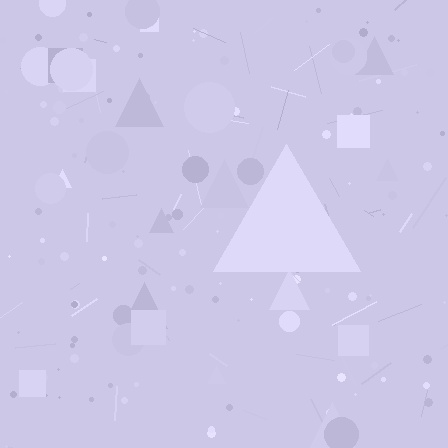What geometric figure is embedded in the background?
A triangle is embedded in the background.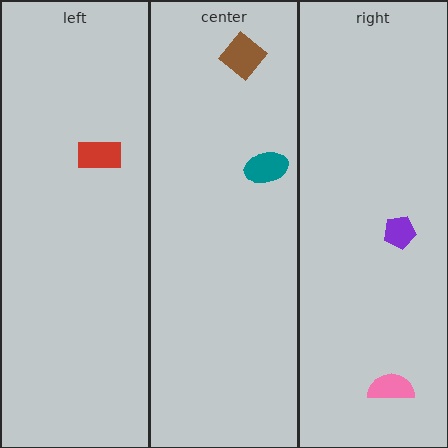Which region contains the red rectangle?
The left region.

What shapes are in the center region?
The brown diamond, the teal ellipse.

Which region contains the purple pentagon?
The right region.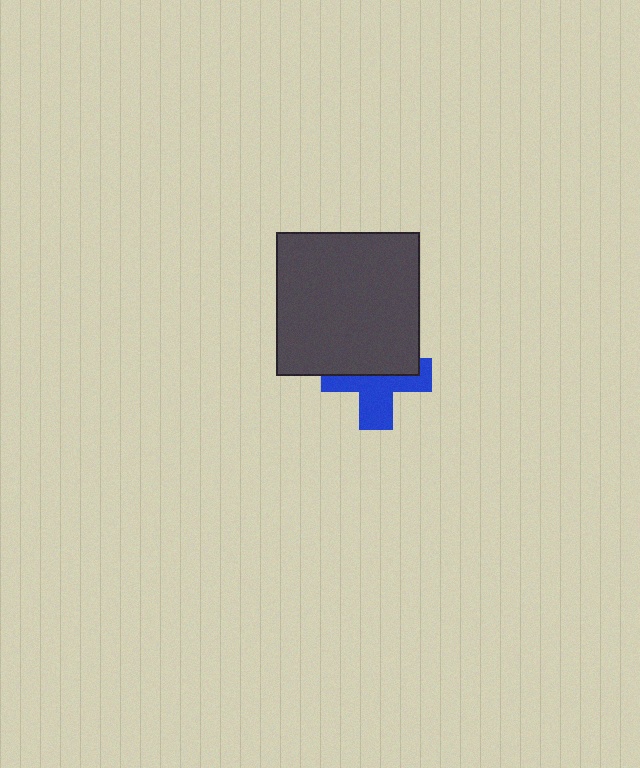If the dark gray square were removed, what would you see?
You would see the complete blue cross.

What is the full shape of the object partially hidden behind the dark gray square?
The partially hidden object is a blue cross.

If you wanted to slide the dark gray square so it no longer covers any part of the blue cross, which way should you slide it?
Slide it up — that is the most direct way to separate the two shapes.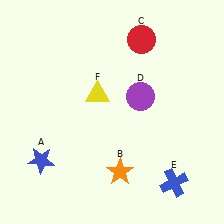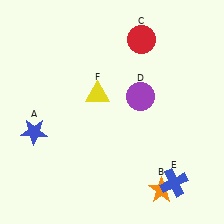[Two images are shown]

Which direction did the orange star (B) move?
The orange star (B) moved right.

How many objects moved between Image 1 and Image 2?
2 objects moved between the two images.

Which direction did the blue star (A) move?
The blue star (A) moved up.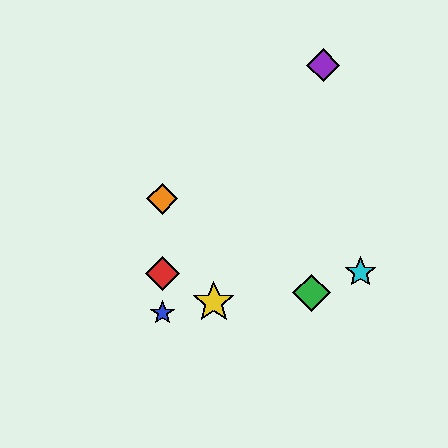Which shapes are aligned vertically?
The red diamond, the blue star, the orange diamond are aligned vertically.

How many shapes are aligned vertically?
3 shapes (the red diamond, the blue star, the orange diamond) are aligned vertically.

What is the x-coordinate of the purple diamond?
The purple diamond is at x≈323.